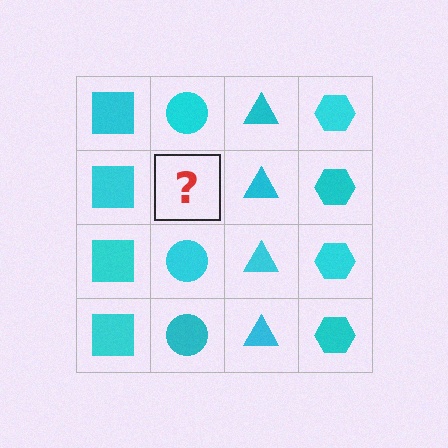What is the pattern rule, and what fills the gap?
The rule is that each column has a consistent shape. The gap should be filled with a cyan circle.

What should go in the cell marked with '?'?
The missing cell should contain a cyan circle.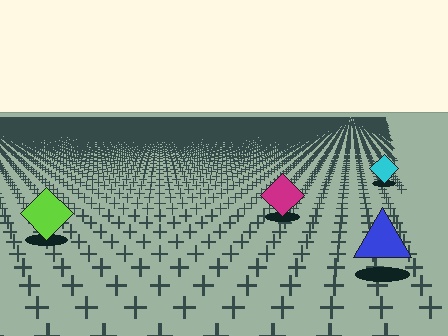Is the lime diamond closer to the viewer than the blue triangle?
No. The blue triangle is closer — you can tell from the texture gradient: the ground texture is coarser near it.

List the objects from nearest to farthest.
From nearest to farthest: the blue triangle, the lime diamond, the magenta diamond, the cyan diamond.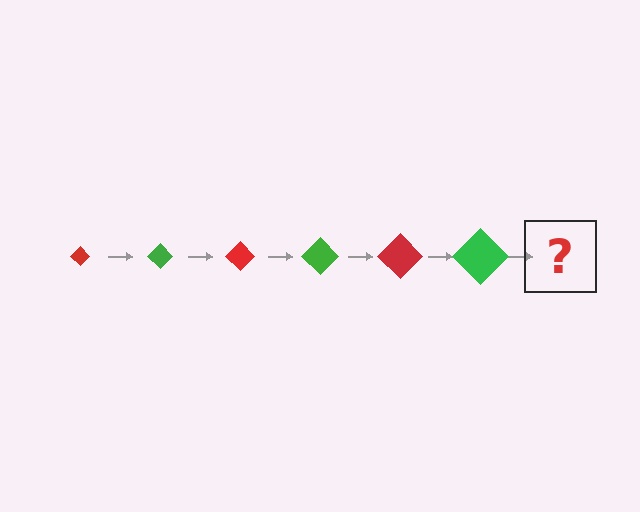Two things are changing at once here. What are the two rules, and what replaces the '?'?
The two rules are that the diamond grows larger each step and the color cycles through red and green. The '?' should be a red diamond, larger than the previous one.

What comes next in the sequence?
The next element should be a red diamond, larger than the previous one.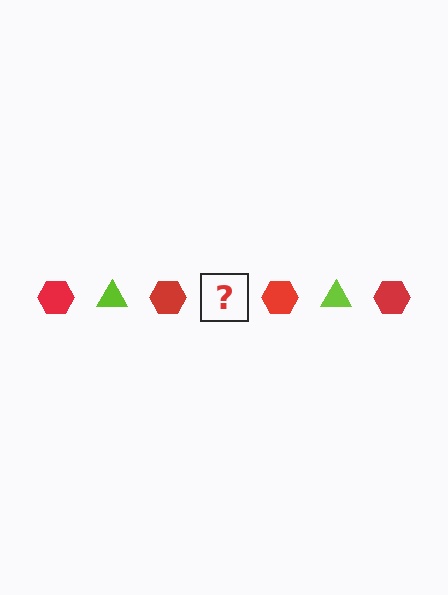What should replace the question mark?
The question mark should be replaced with a lime triangle.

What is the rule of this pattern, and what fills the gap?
The rule is that the pattern alternates between red hexagon and lime triangle. The gap should be filled with a lime triangle.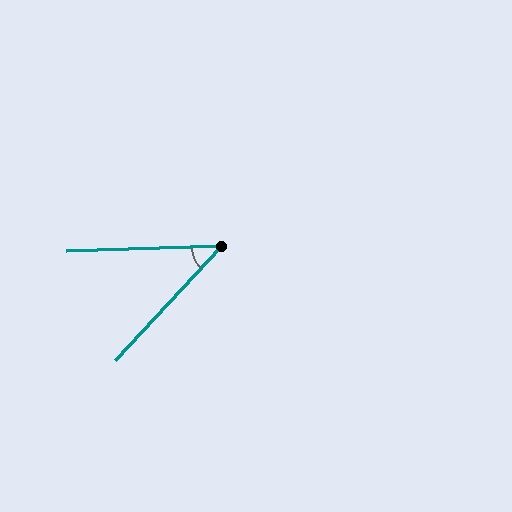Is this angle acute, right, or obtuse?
It is acute.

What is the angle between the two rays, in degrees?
Approximately 45 degrees.